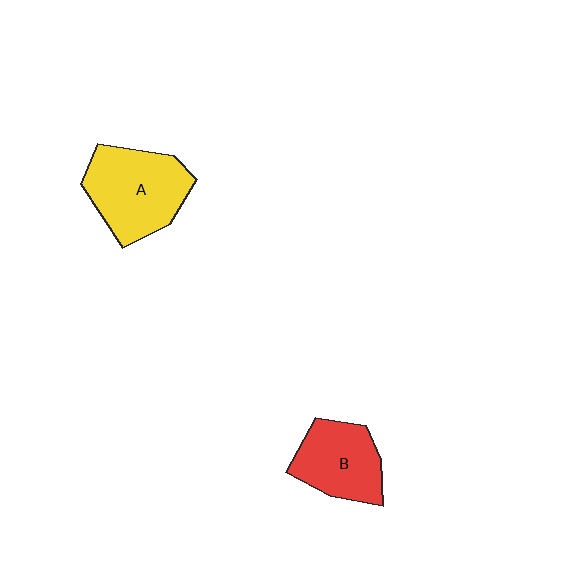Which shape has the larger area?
Shape A (yellow).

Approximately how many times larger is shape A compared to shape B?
Approximately 1.3 times.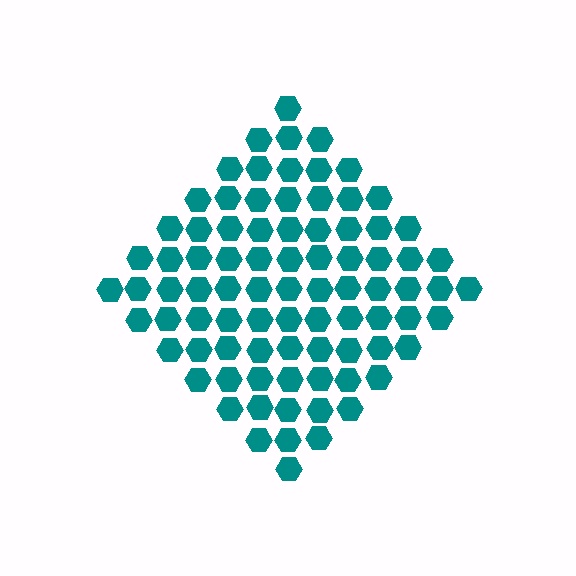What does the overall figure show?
The overall figure shows a diamond.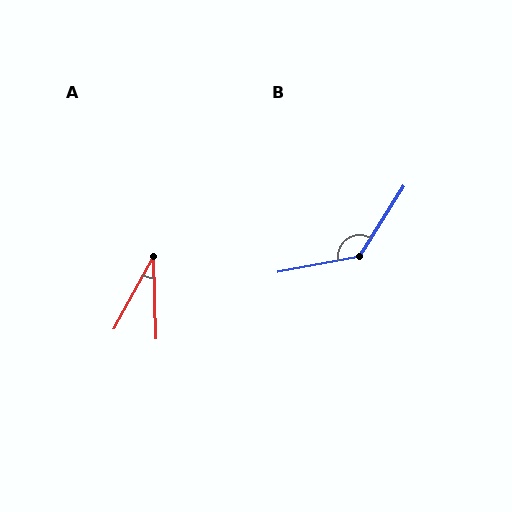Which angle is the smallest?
A, at approximately 30 degrees.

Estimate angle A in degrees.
Approximately 30 degrees.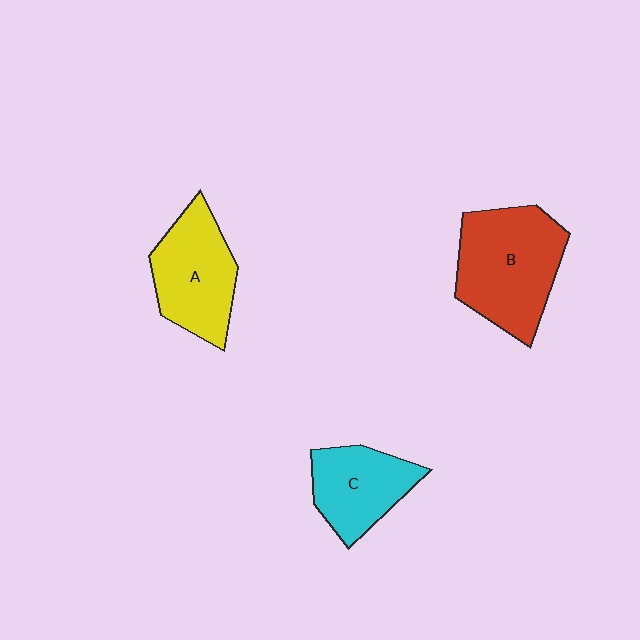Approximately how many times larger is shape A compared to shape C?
Approximately 1.2 times.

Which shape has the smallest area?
Shape C (cyan).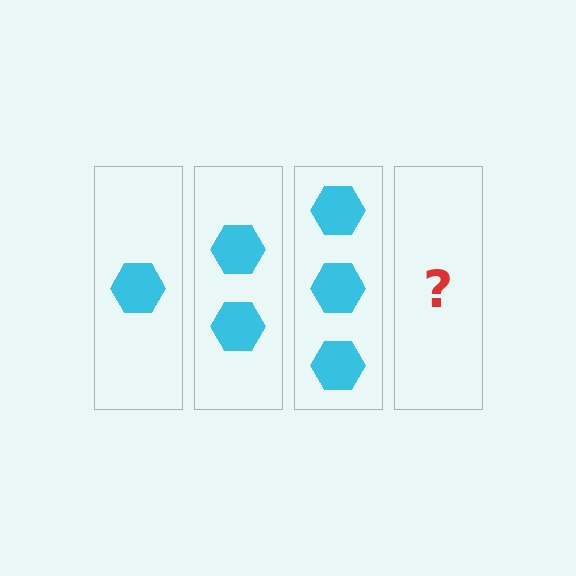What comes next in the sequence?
The next element should be 4 hexagons.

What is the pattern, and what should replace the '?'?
The pattern is that each step adds one more hexagon. The '?' should be 4 hexagons.